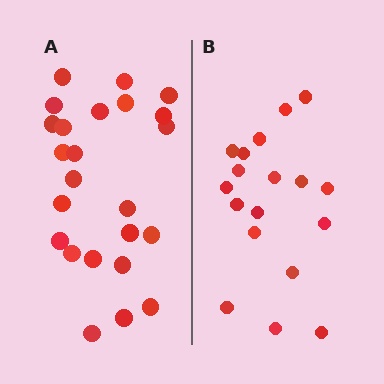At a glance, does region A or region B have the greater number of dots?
Region A (the left region) has more dots.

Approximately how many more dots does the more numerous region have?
Region A has about 6 more dots than region B.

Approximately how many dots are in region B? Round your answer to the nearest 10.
About 20 dots. (The exact count is 18, which rounds to 20.)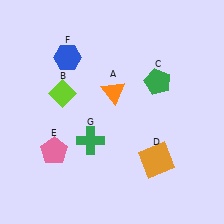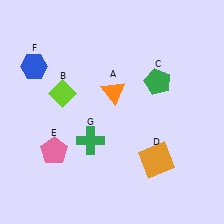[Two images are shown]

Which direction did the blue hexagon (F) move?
The blue hexagon (F) moved left.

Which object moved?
The blue hexagon (F) moved left.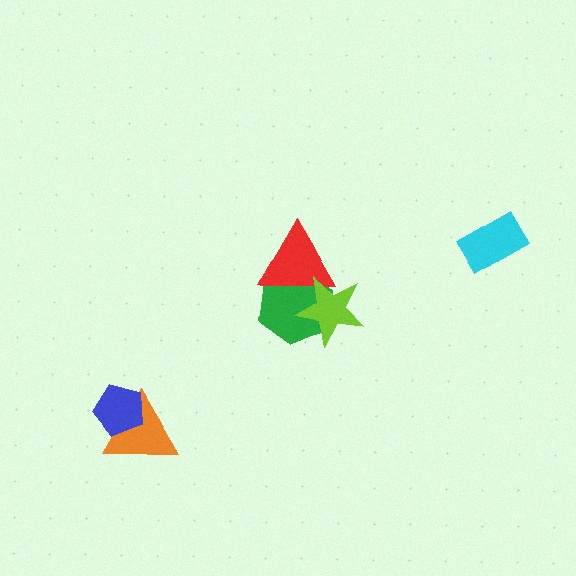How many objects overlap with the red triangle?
2 objects overlap with the red triangle.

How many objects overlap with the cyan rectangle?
0 objects overlap with the cyan rectangle.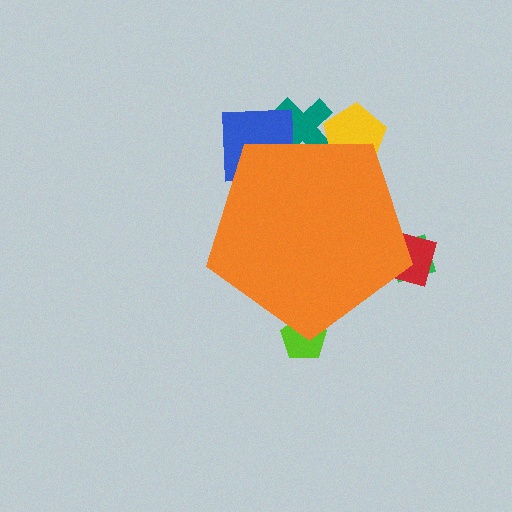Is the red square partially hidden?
Yes, the red square is partially hidden behind the orange pentagon.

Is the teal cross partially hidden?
Yes, the teal cross is partially hidden behind the orange pentagon.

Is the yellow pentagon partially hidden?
Yes, the yellow pentagon is partially hidden behind the orange pentagon.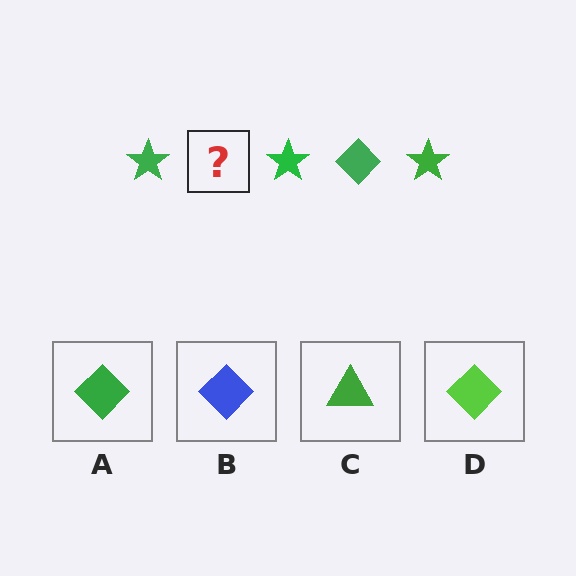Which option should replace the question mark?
Option A.